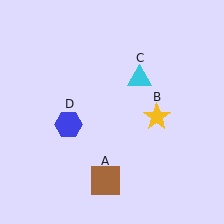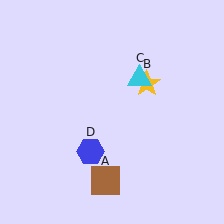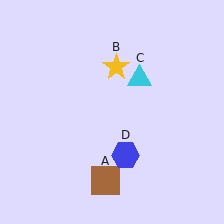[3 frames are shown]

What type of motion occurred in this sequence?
The yellow star (object B), blue hexagon (object D) rotated counterclockwise around the center of the scene.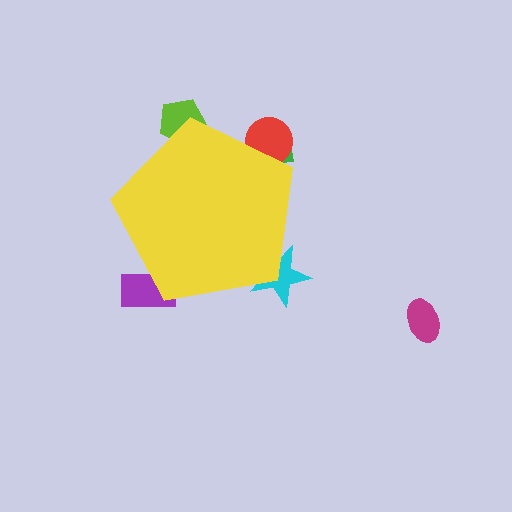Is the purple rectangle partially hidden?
Yes, the purple rectangle is partially hidden behind the yellow pentagon.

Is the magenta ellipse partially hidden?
No, the magenta ellipse is fully visible.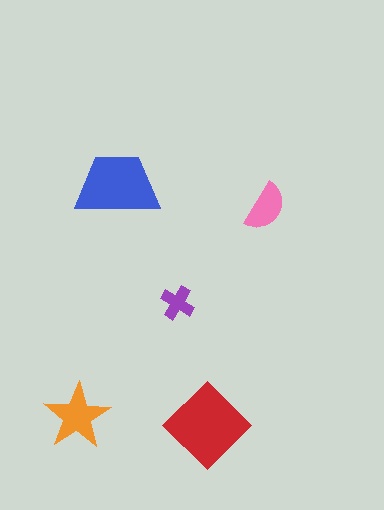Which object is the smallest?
The purple cross.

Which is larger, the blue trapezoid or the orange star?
The blue trapezoid.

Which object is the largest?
The red diamond.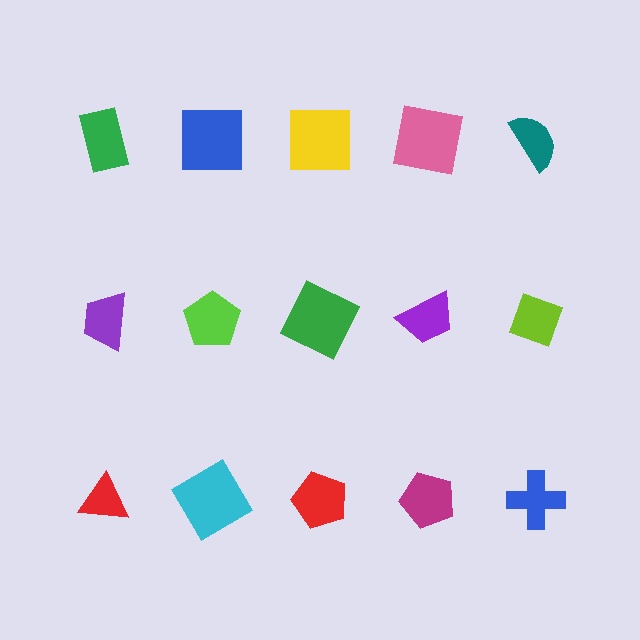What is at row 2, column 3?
A green square.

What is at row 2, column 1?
A purple trapezoid.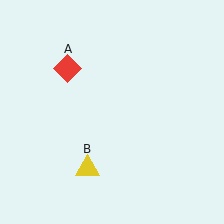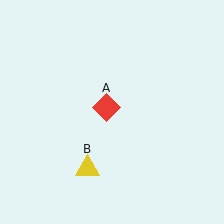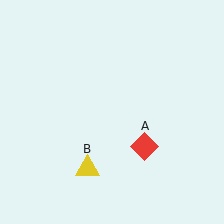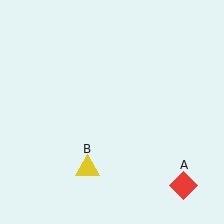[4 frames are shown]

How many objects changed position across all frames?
1 object changed position: red diamond (object A).